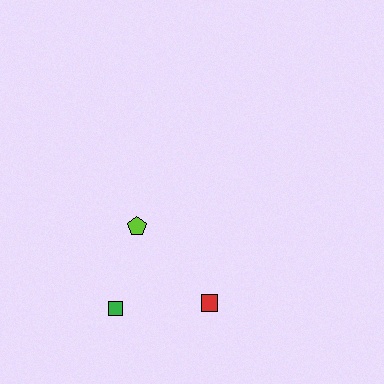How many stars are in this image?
There are no stars.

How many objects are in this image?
There are 3 objects.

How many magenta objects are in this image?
There are no magenta objects.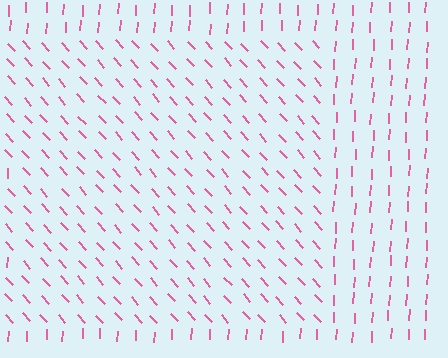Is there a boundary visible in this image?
Yes, there is a texture boundary formed by a change in line orientation.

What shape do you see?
I see a rectangle.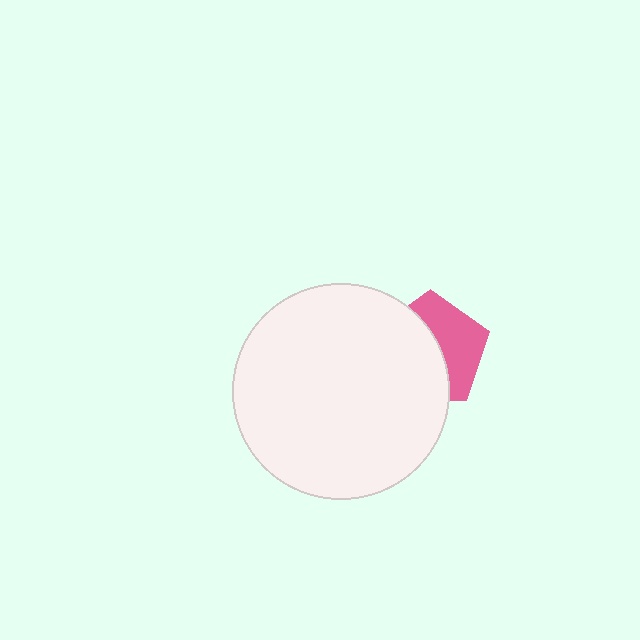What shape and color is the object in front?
The object in front is a white circle.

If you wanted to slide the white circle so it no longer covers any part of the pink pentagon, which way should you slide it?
Slide it left — that is the most direct way to separate the two shapes.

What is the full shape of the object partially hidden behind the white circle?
The partially hidden object is a pink pentagon.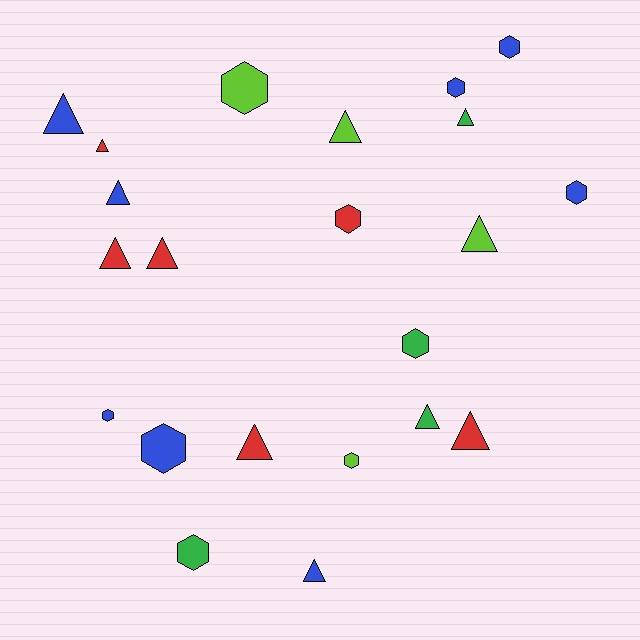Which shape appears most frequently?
Triangle, with 12 objects.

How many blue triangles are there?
There are 3 blue triangles.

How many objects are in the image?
There are 22 objects.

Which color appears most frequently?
Blue, with 8 objects.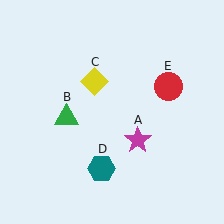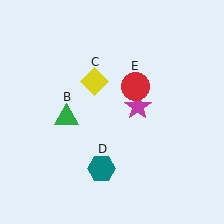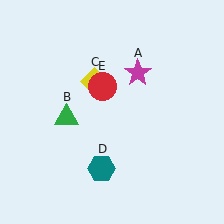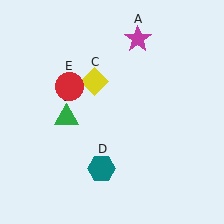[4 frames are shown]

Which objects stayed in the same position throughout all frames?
Green triangle (object B) and yellow diamond (object C) and teal hexagon (object D) remained stationary.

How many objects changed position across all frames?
2 objects changed position: magenta star (object A), red circle (object E).